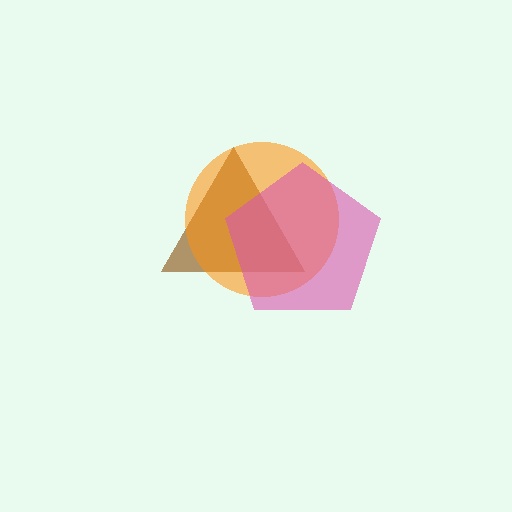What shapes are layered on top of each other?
The layered shapes are: a brown triangle, an orange circle, a pink pentagon.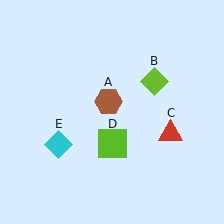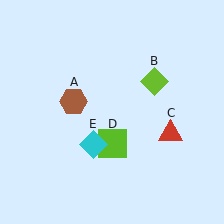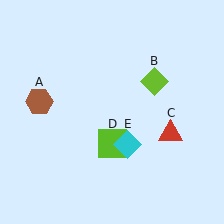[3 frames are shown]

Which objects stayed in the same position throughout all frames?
Lime diamond (object B) and red triangle (object C) and lime square (object D) remained stationary.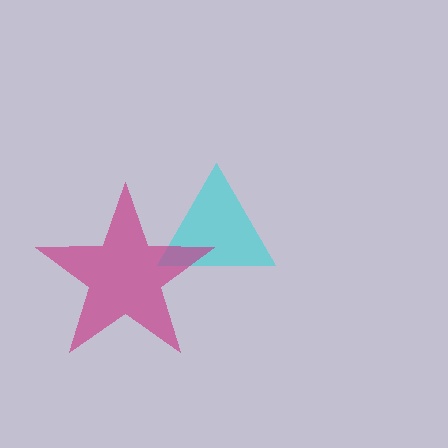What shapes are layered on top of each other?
The layered shapes are: a cyan triangle, a magenta star.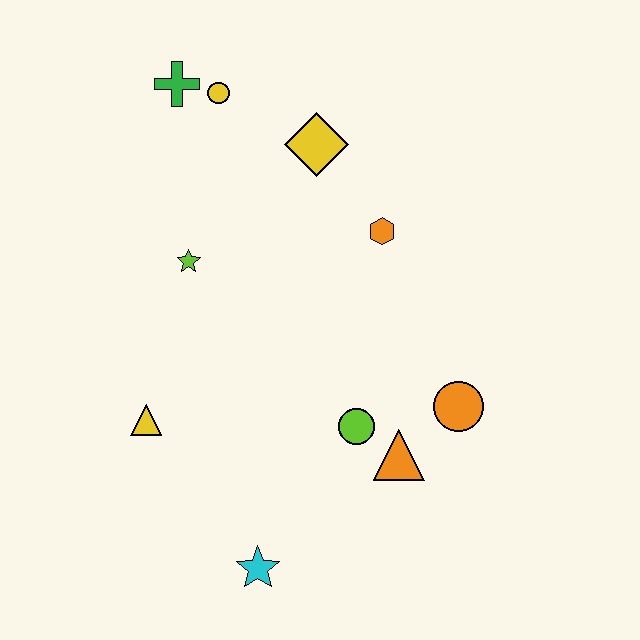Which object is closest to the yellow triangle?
The lime star is closest to the yellow triangle.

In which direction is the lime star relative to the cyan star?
The lime star is above the cyan star.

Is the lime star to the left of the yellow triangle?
No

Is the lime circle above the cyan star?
Yes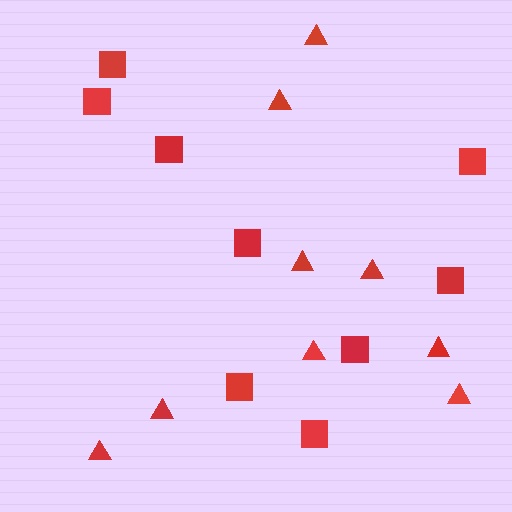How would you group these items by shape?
There are 2 groups: one group of triangles (9) and one group of squares (9).